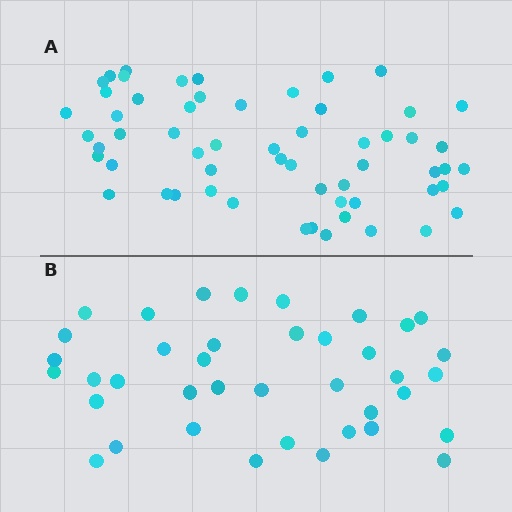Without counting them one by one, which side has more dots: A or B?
Region A (the top region) has more dots.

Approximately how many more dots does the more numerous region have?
Region A has approximately 20 more dots than region B.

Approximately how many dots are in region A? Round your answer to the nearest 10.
About 60 dots. (The exact count is 58, which rounds to 60.)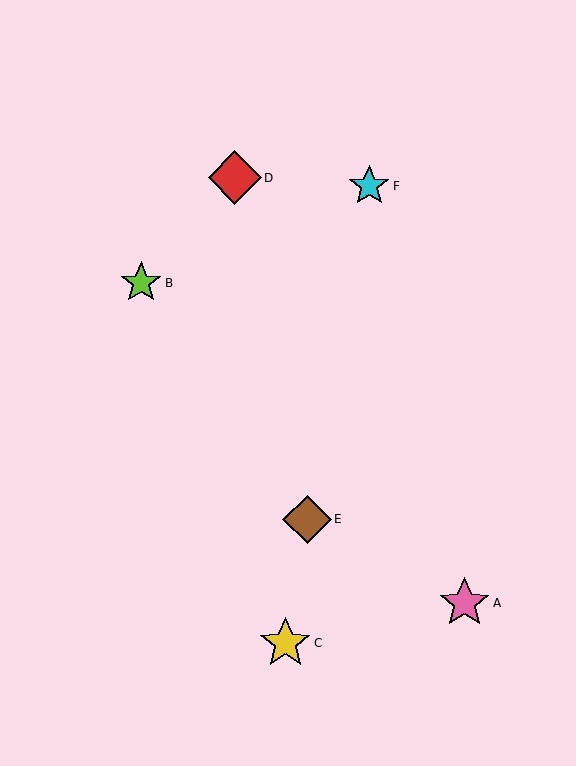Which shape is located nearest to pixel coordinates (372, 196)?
The cyan star (labeled F) at (369, 186) is nearest to that location.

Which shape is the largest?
The red diamond (labeled D) is the largest.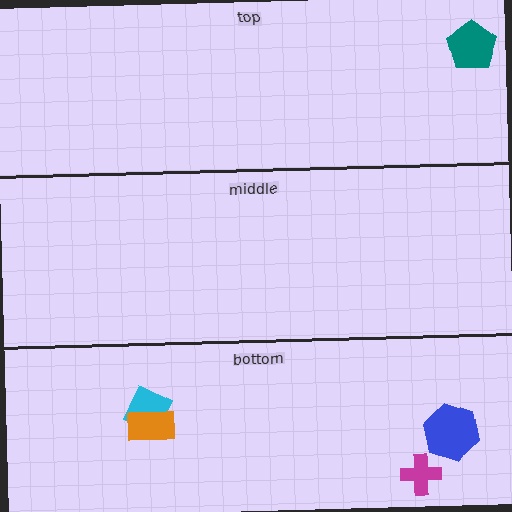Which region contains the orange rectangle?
The bottom region.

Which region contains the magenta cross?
The bottom region.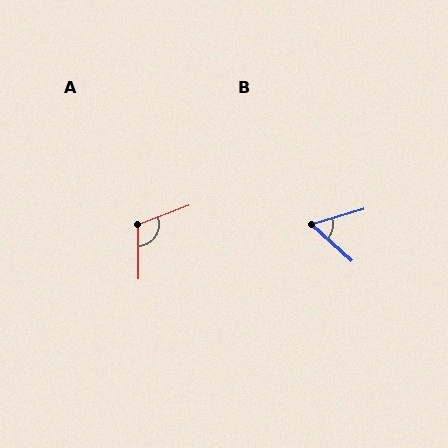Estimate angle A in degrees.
Approximately 110 degrees.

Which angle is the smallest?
B, at approximately 59 degrees.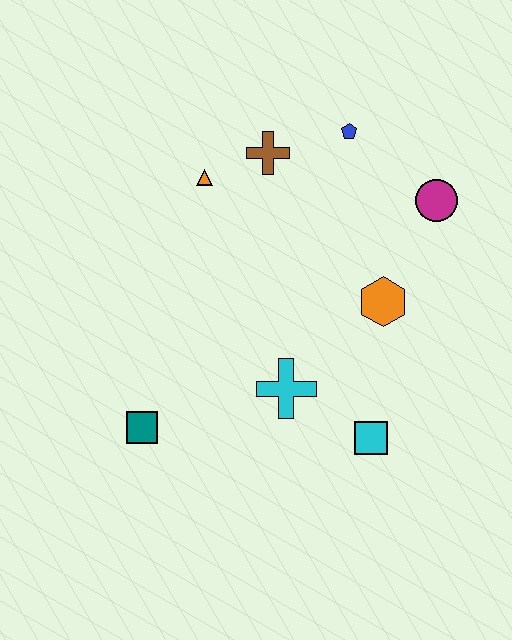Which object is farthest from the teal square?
The magenta circle is farthest from the teal square.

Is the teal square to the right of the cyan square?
No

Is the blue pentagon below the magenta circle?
No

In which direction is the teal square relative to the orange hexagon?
The teal square is to the left of the orange hexagon.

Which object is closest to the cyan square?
The cyan cross is closest to the cyan square.